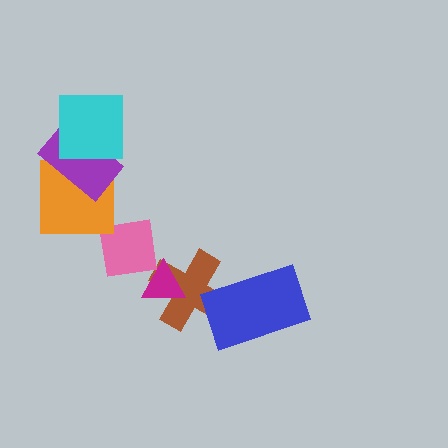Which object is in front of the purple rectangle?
The cyan square is in front of the purple rectangle.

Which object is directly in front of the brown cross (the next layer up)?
The blue rectangle is directly in front of the brown cross.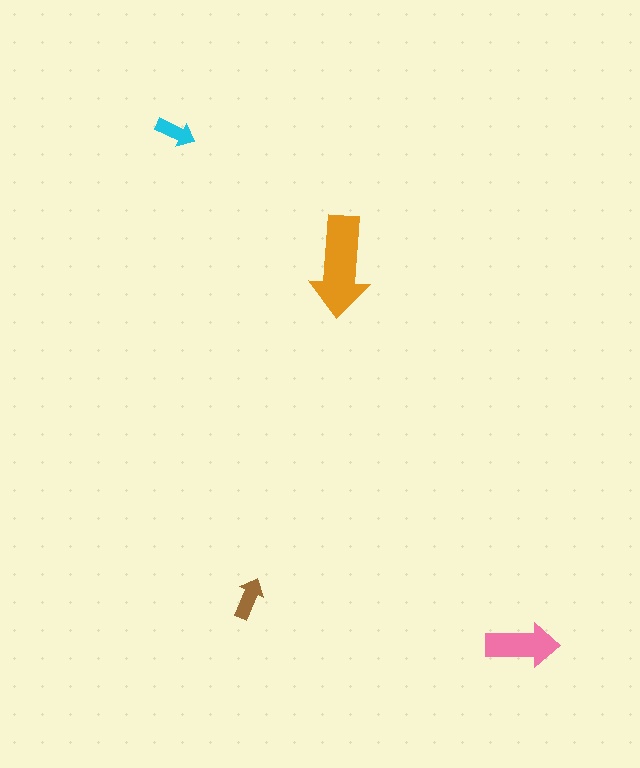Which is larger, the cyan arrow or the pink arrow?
The pink one.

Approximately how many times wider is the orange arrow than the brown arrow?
About 2.5 times wider.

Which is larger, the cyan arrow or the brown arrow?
The brown one.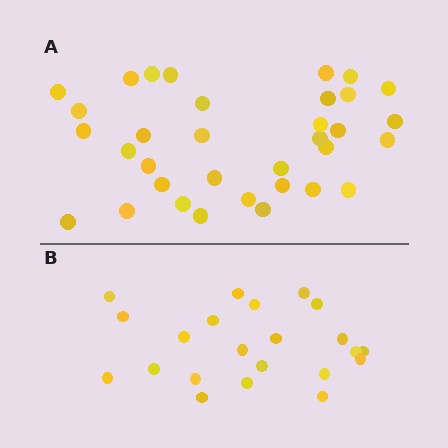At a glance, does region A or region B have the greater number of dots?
Region A (the top region) has more dots.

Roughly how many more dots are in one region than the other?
Region A has roughly 12 or so more dots than region B.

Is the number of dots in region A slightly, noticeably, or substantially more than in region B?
Region A has substantially more. The ratio is roughly 1.5 to 1.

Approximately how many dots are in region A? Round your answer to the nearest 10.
About 30 dots. (The exact count is 34, which rounds to 30.)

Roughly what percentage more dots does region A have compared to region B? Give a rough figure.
About 55% more.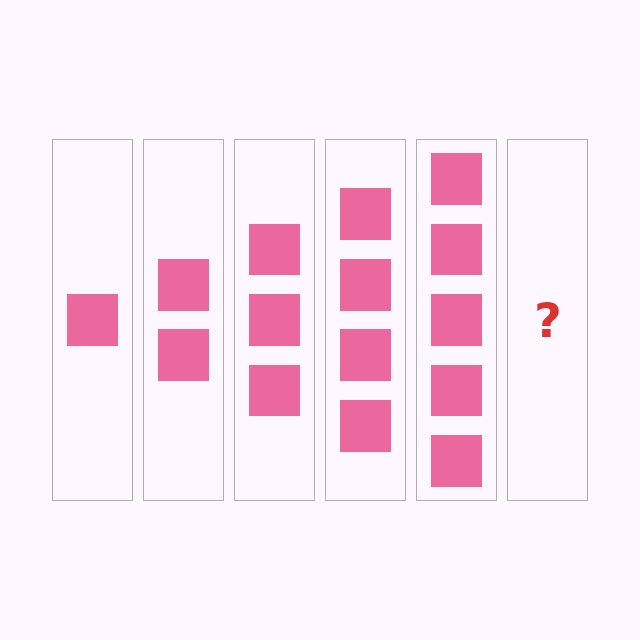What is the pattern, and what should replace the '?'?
The pattern is that each step adds one more square. The '?' should be 6 squares.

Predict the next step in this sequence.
The next step is 6 squares.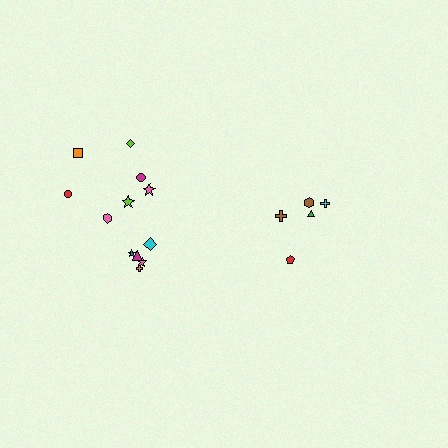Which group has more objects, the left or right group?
The left group.